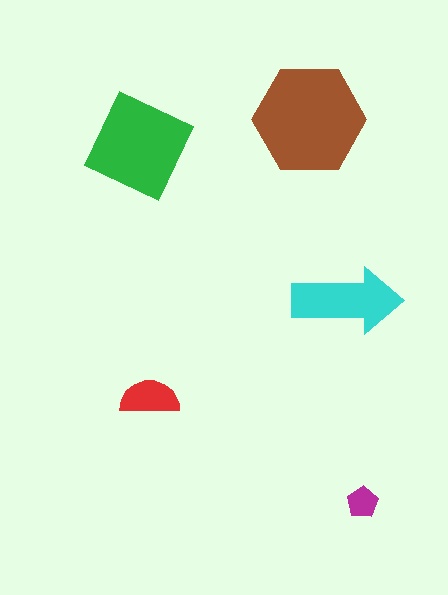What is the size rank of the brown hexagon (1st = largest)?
1st.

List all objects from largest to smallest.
The brown hexagon, the green diamond, the cyan arrow, the red semicircle, the magenta pentagon.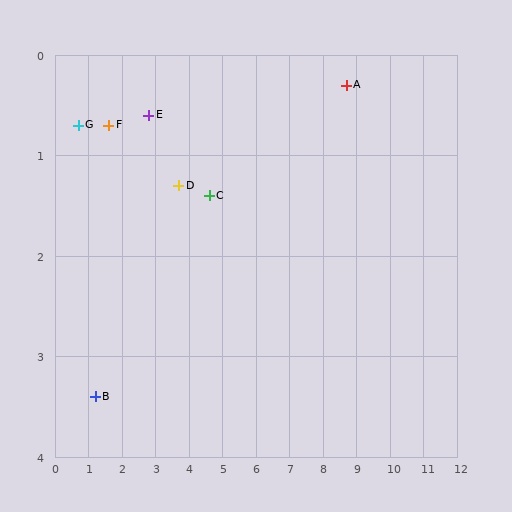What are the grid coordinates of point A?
Point A is at approximately (8.7, 0.3).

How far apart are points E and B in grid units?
Points E and B are about 3.2 grid units apart.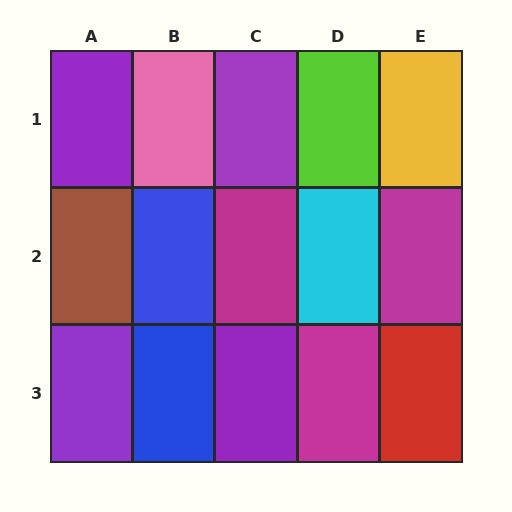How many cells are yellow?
1 cell is yellow.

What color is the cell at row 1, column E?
Yellow.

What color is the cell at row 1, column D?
Lime.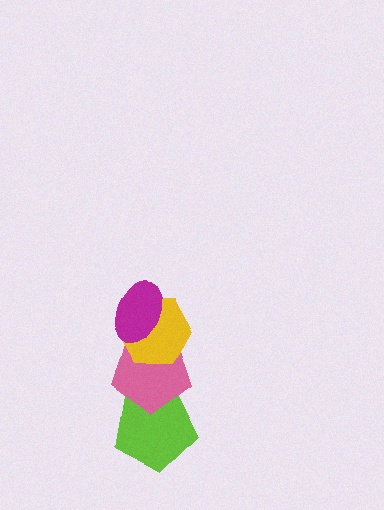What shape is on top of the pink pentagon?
The yellow hexagon is on top of the pink pentagon.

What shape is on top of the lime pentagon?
The pink pentagon is on top of the lime pentagon.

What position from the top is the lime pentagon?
The lime pentagon is 4th from the top.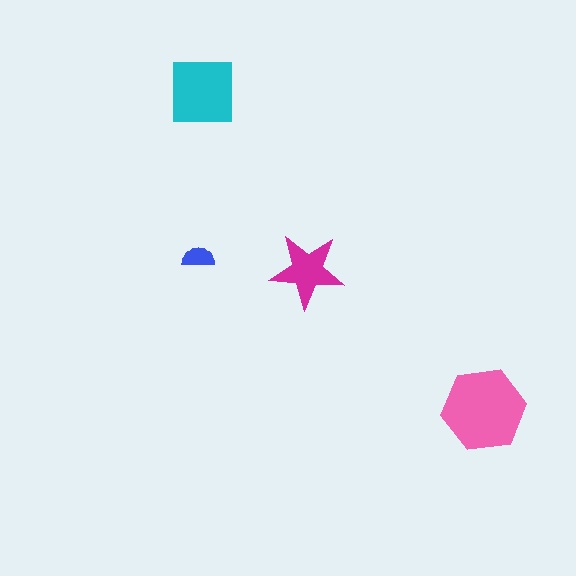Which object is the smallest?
The blue semicircle.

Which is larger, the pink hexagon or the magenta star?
The pink hexagon.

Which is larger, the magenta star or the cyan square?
The cyan square.